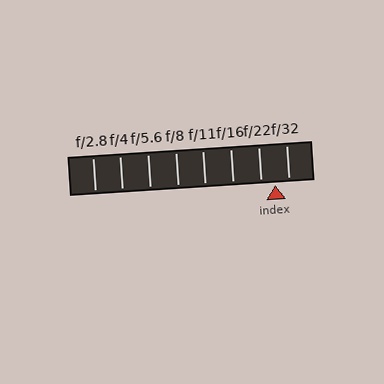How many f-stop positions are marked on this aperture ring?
There are 8 f-stop positions marked.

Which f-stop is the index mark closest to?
The index mark is closest to f/32.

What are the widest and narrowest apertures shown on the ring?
The widest aperture shown is f/2.8 and the narrowest is f/32.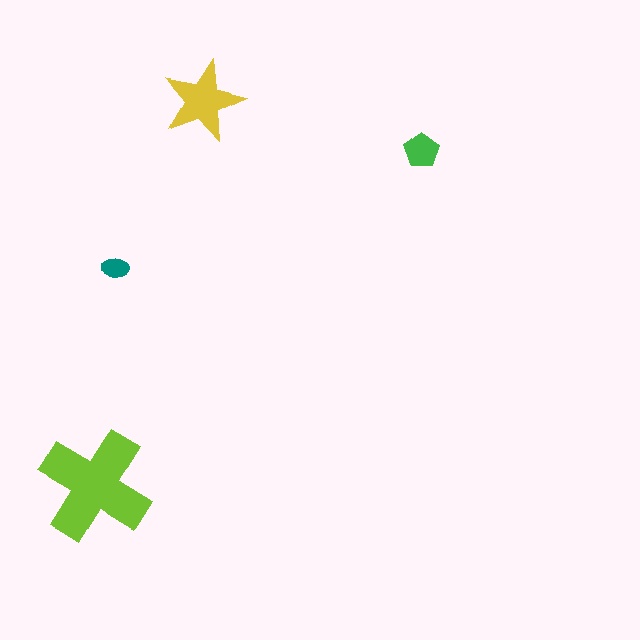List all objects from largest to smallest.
The lime cross, the yellow star, the green pentagon, the teal ellipse.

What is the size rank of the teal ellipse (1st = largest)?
4th.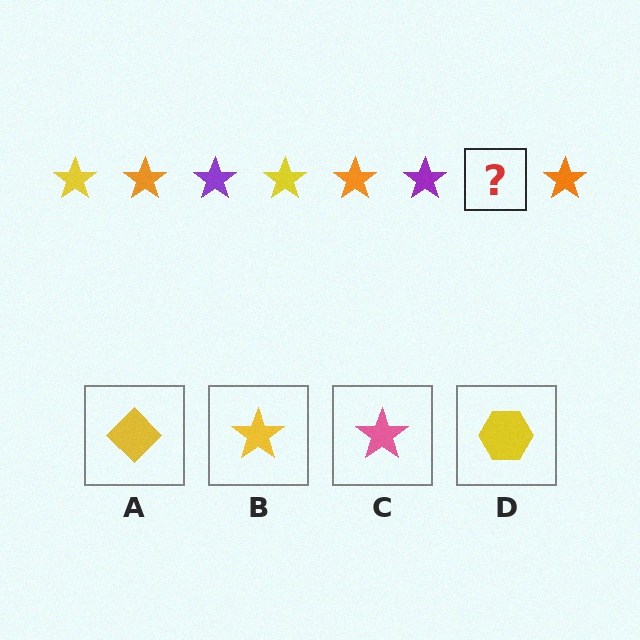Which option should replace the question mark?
Option B.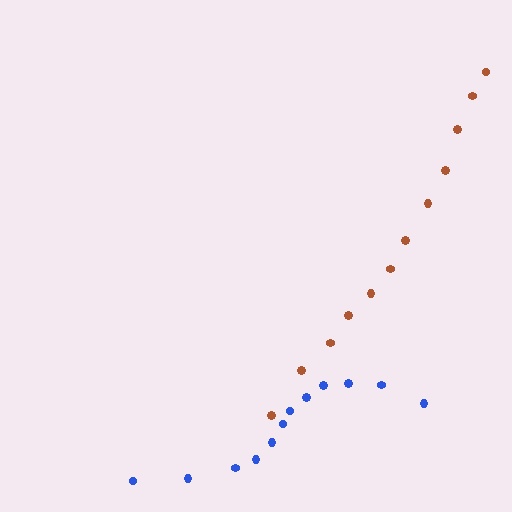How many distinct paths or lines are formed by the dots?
There are 2 distinct paths.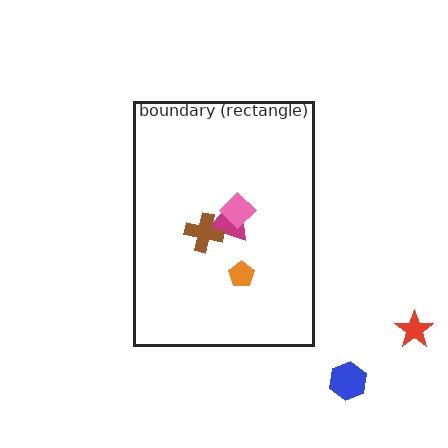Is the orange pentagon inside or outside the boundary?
Inside.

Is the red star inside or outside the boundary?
Outside.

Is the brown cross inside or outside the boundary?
Inside.